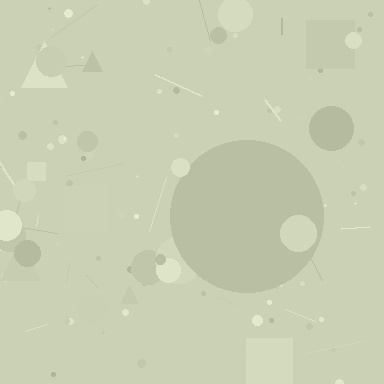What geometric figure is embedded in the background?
A circle is embedded in the background.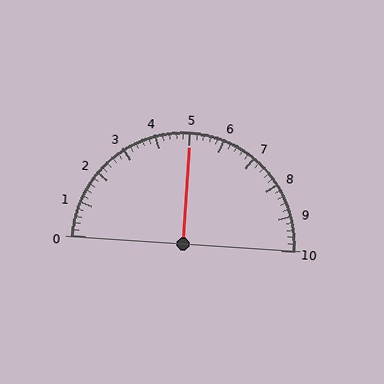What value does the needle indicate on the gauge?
The needle indicates approximately 5.0.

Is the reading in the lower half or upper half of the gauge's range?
The reading is in the upper half of the range (0 to 10).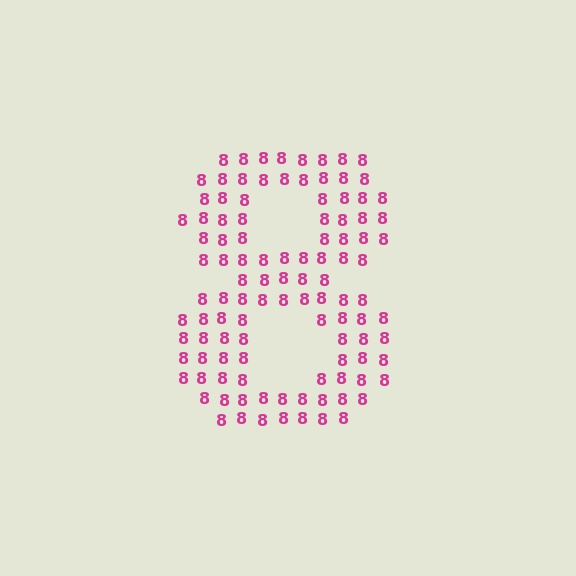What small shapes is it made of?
It is made of small digit 8's.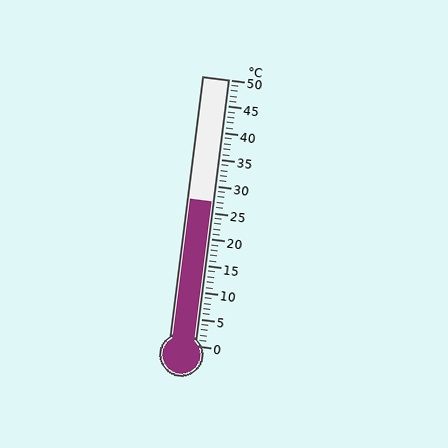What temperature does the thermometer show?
The thermometer shows approximately 27°C.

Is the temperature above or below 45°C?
The temperature is below 45°C.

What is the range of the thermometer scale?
The thermometer scale ranges from 0°C to 50°C.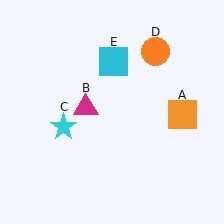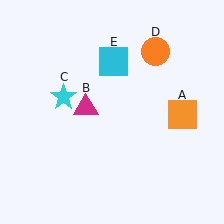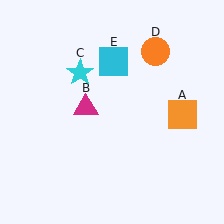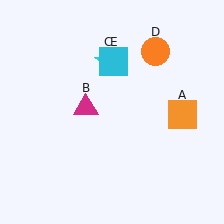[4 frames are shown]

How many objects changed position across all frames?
1 object changed position: cyan star (object C).